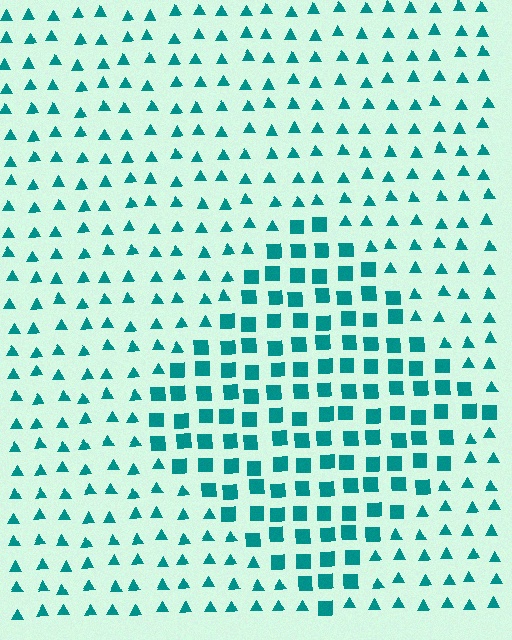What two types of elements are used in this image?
The image uses squares inside the diamond region and triangles outside it.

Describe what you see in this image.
The image is filled with small teal elements arranged in a uniform grid. A diamond-shaped region contains squares, while the surrounding area contains triangles. The boundary is defined purely by the change in element shape.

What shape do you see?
I see a diamond.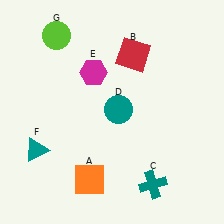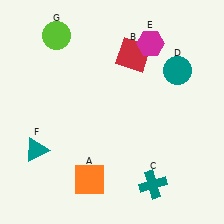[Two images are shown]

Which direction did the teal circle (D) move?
The teal circle (D) moved right.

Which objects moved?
The objects that moved are: the teal circle (D), the magenta hexagon (E).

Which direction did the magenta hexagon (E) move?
The magenta hexagon (E) moved right.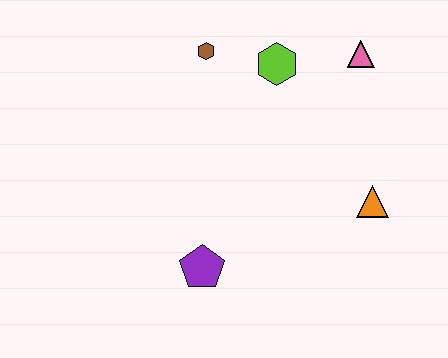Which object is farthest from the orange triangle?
The brown hexagon is farthest from the orange triangle.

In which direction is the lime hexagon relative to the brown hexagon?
The lime hexagon is to the right of the brown hexagon.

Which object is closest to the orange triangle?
The pink triangle is closest to the orange triangle.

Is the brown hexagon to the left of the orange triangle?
Yes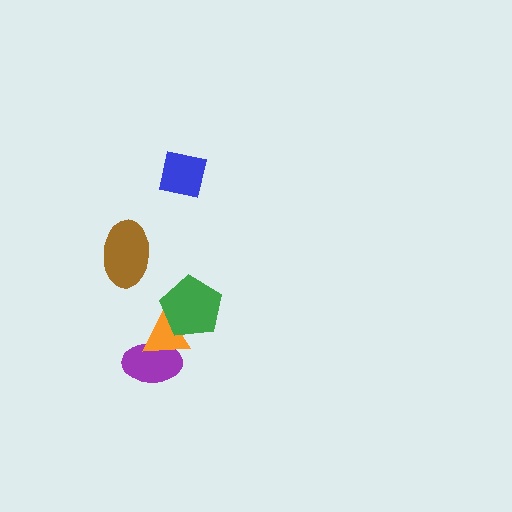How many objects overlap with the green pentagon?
1 object overlaps with the green pentagon.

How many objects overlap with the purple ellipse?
1 object overlaps with the purple ellipse.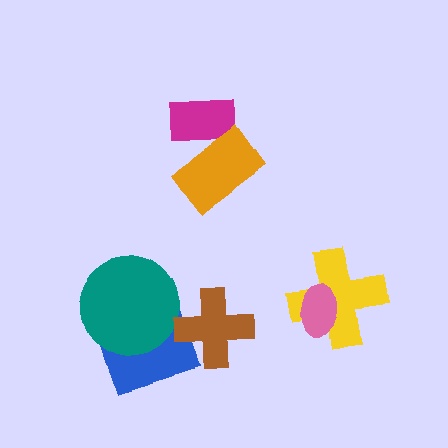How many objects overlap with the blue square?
2 objects overlap with the blue square.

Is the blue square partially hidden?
Yes, it is partially covered by another shape.